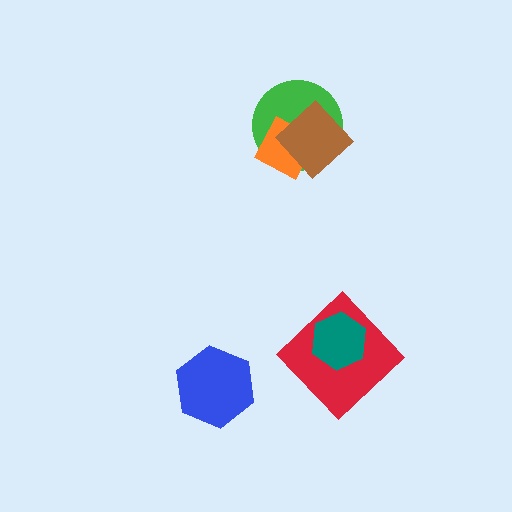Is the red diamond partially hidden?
Yes, it is partially covered by another shape.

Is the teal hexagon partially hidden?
No, no other shape covers it.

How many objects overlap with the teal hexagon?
1 object overlaps with the teal hexagon.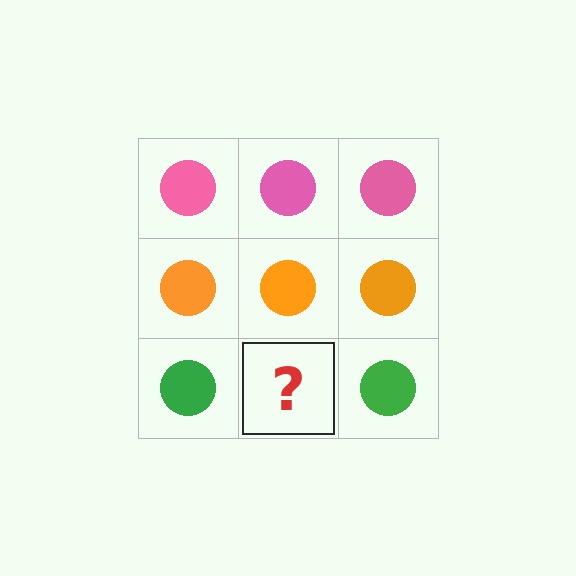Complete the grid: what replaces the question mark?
The question mark should be replaced with a green circle.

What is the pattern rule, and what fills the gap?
The rule is that each row has a consistent color. The gap should be filled with a green circle.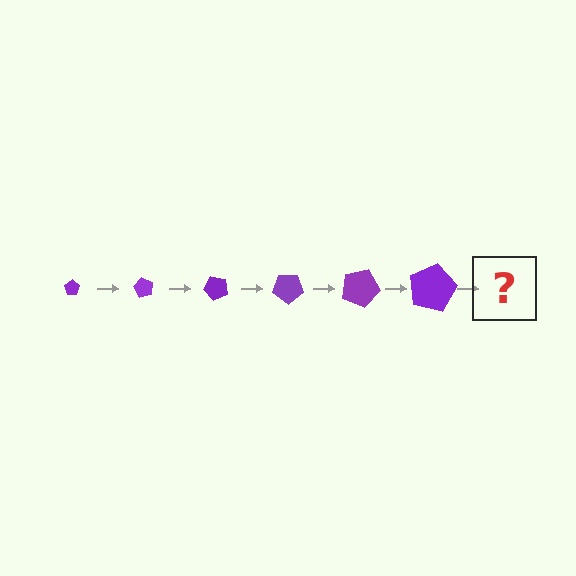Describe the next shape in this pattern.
It should be a pentagon, larger than the previous one and rotated 360 degrees from the start.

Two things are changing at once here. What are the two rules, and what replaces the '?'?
The two rules are that the pentagon grows larger each step and it rotates 60 degrees each step. The '?' should be a pentagon, larger than the previous one and rotated 360 degrees from the start.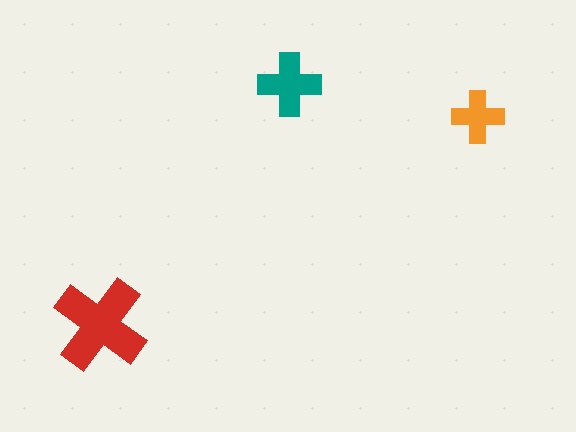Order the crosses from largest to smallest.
the red one, the teal one, the orange one.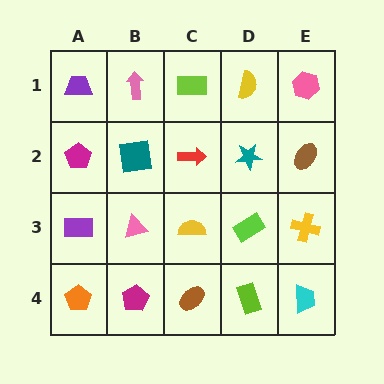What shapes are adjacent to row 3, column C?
A red arrow (row 2, column C), a brown ellipse (row 4, column C), a pink triangle (row 3, column B), a lime rectangle (row 3, column D).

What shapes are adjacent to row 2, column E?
A pink hexagon (row 1, column E), a yellow cross (row 3, column E), a teal star (row 2, column D).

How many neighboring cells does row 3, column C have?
4.